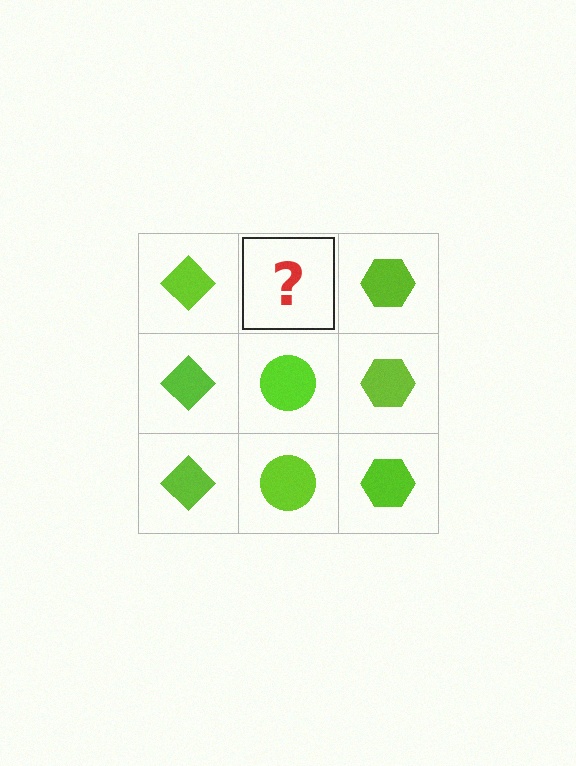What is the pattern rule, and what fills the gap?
The rule is that each column has a consistent shape. The gap should be filled with a lime circle.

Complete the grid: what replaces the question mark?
The question mark should be replaced with a lime circle.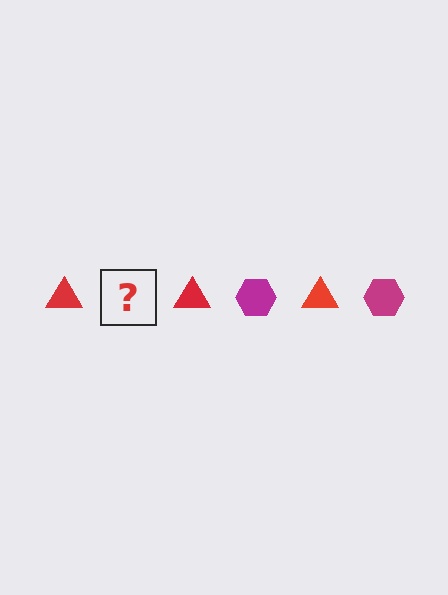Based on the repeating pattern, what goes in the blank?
The blank should be a magenta hexagon.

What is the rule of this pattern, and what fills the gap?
The rule is that the pattern alternates between red triangle and magenta hexagon. The gap should be filled with a magenta hexagon.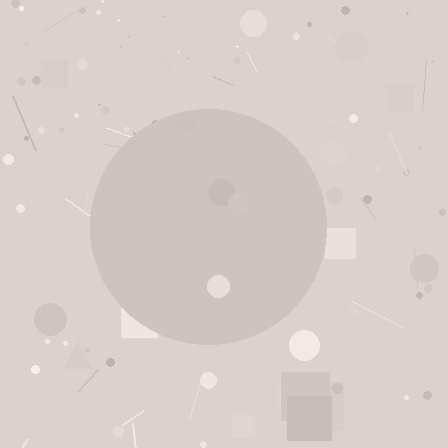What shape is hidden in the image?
A circle is hidden in the image.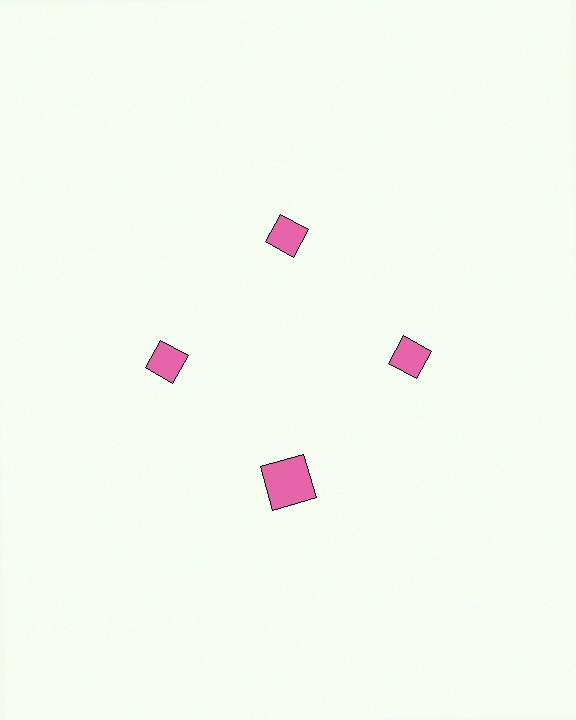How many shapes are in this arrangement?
There are 4 shapes arranged in a ring pattern.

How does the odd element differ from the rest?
It has a different shape: square instead of diamond.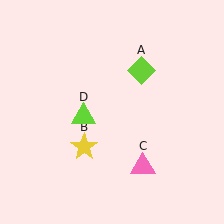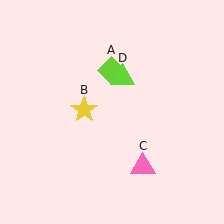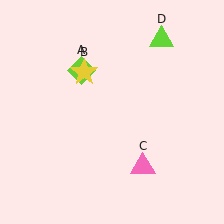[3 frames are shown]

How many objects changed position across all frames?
3 objects changed position: lime diamond (object A), yellow star (object B), lime triangle (object D).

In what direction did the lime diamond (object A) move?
The lime diamond (object A) moved left.